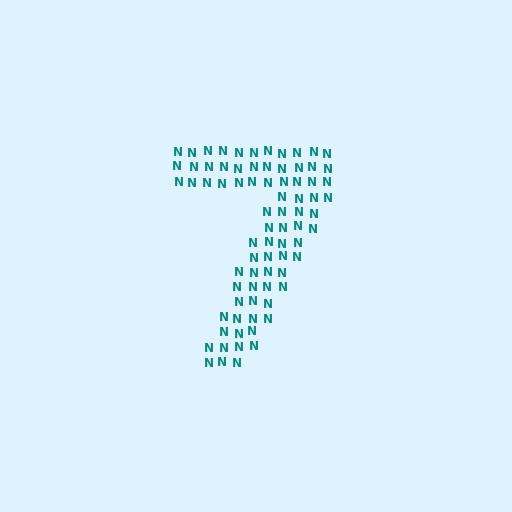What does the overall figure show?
The overall figure shows the digit 7.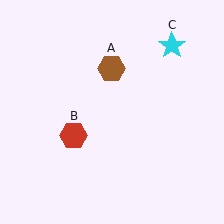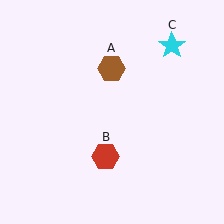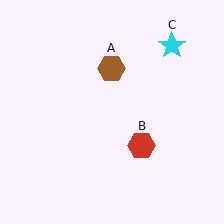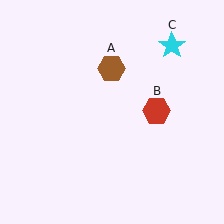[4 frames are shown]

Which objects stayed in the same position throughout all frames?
Brown hexagon (object A) and cyan star (object C) remained stationary.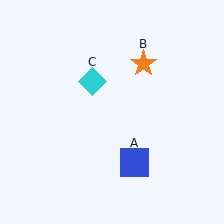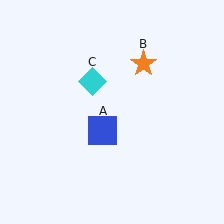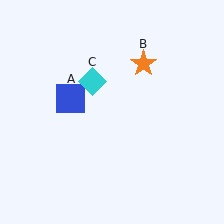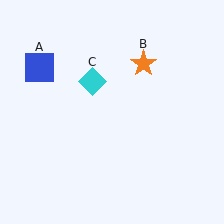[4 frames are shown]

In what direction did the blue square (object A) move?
The blue square (object A) moved up and to the left.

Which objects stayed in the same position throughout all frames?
Orange star (object B) and cyan diamond (object C) remained stationary.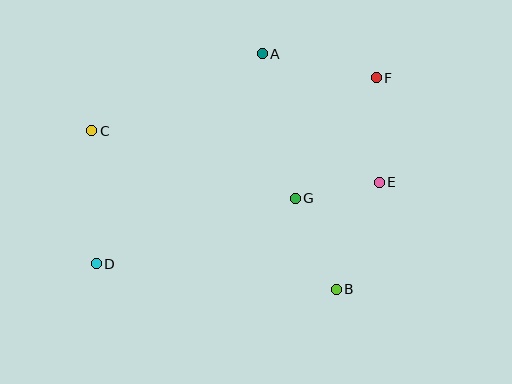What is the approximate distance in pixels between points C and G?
The distance between C and G is approximately 214 pixels.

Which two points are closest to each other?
Points E and G are closest to each other.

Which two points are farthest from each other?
Points D and F are farthest from each other.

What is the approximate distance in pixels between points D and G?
The distance between D and G is approximately 209 pixels.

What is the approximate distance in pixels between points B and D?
The distance between B and D is approximately 241 pixels.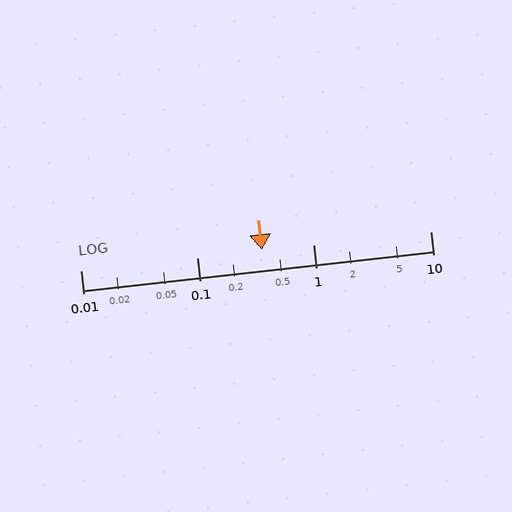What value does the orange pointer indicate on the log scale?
The pointer indicates approximately 0.36.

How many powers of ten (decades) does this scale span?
The scale spans 3 decades, from 0.01 to 10.